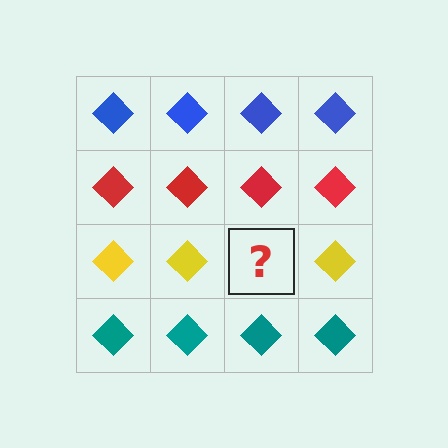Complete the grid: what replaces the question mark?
The question mark should be replaced with a yellow diamond.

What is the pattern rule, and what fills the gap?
The rule is that each row has a consistent color. The gap should be filled with a yellow diamond.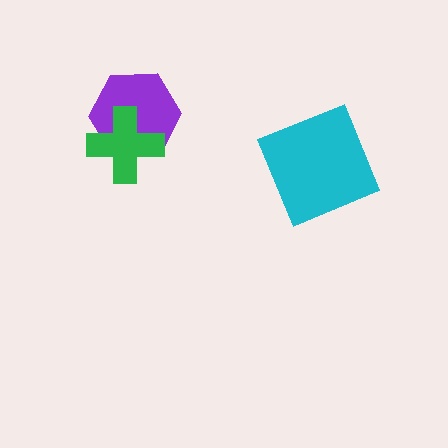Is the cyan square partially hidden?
No, no other shape covers it.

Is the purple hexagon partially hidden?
Yes, it is partially covered by another shape.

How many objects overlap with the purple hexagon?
1 object overlaps with the purple hexagon.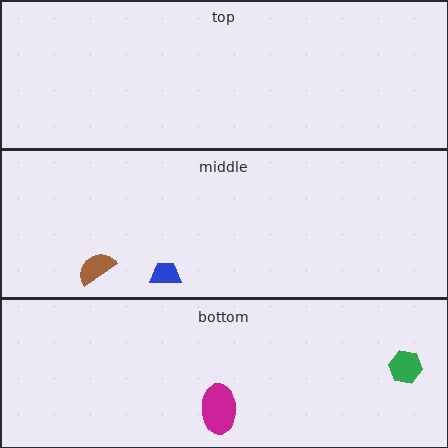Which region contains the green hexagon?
The bottom region.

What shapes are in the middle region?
The blue trapezoid, the brown semicircle.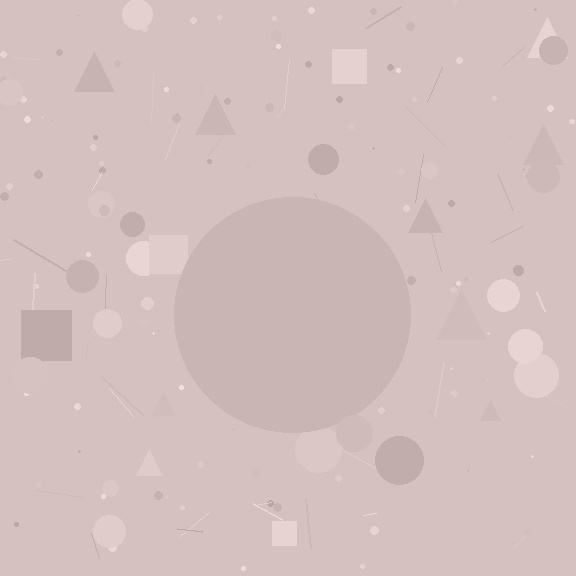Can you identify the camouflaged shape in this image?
The camouflaged shape is a circle.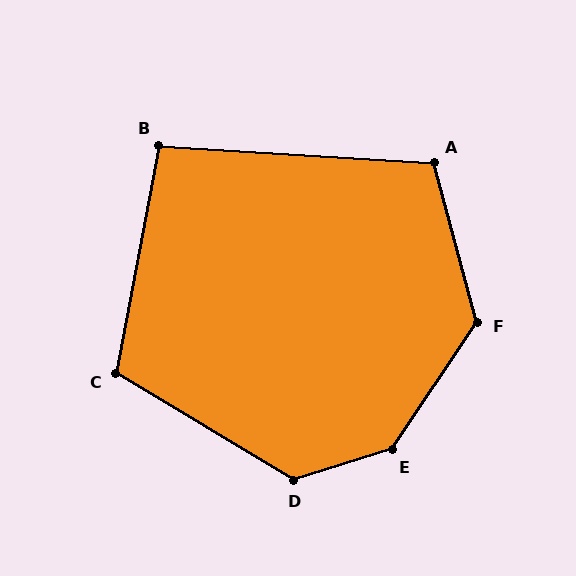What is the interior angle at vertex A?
Approximately 109 degrees (obtuse).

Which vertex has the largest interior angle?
E, at approximately 141 degrees.